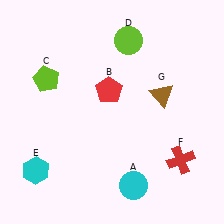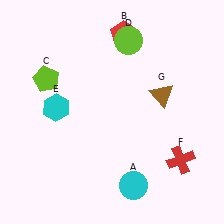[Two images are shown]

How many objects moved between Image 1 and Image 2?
2 objects moved between the two images.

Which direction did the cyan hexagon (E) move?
The cyan hexagon (E) moved up.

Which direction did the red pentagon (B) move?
The red pentagon (B) moved up.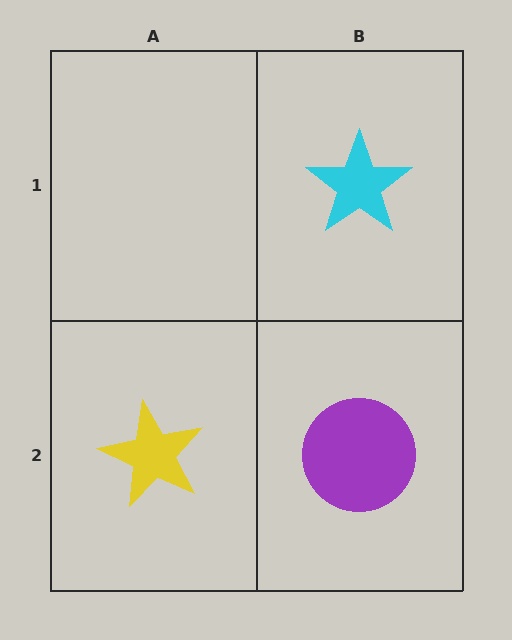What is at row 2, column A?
A yellow star.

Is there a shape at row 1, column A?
No, that cell is empty.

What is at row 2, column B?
A purple circle.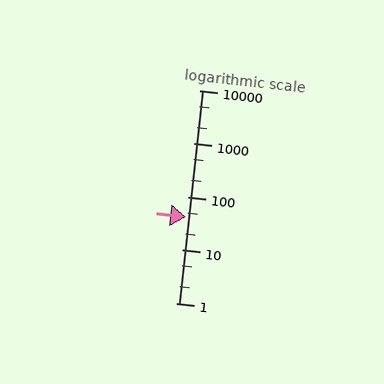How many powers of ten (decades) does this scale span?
The scale spans 4 decades, from 1 to 10000.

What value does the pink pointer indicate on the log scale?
The pointer indicates approximately 41.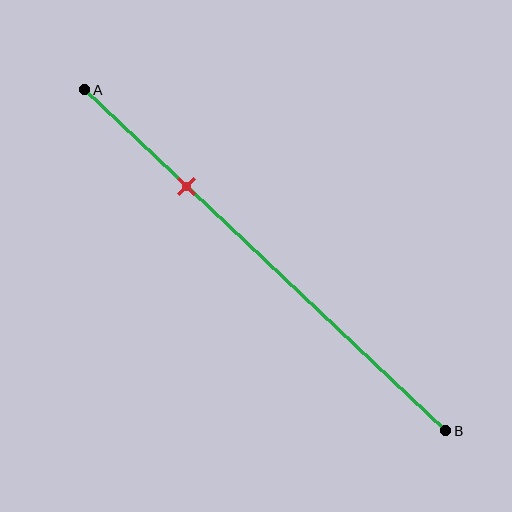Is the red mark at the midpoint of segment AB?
No, the mark is at about 30% from A, not at the 50% midpoint.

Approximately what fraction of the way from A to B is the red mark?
The red mark is approximately 30% of the way from A to B.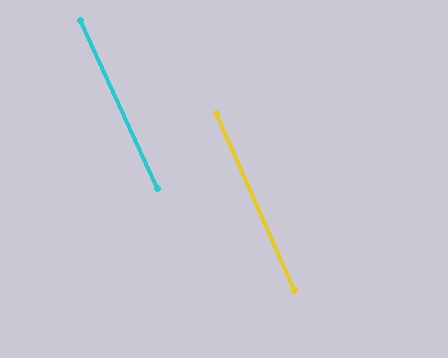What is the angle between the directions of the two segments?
Approximately 1 degree.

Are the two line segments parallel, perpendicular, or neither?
Parallel — their directions differ by only 0.9°.